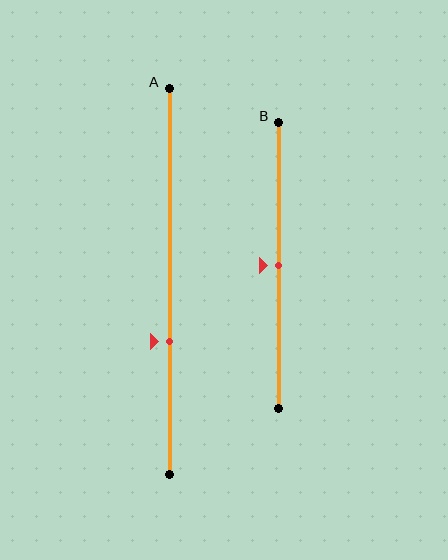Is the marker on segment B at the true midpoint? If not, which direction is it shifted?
Yes, the marker on segment B is at the true midpoint.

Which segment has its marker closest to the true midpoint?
Segment B has its marker closest to the true midpoint.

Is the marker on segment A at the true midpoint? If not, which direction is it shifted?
No, the marker on segment A is shifted downward by about 16% of the segment length.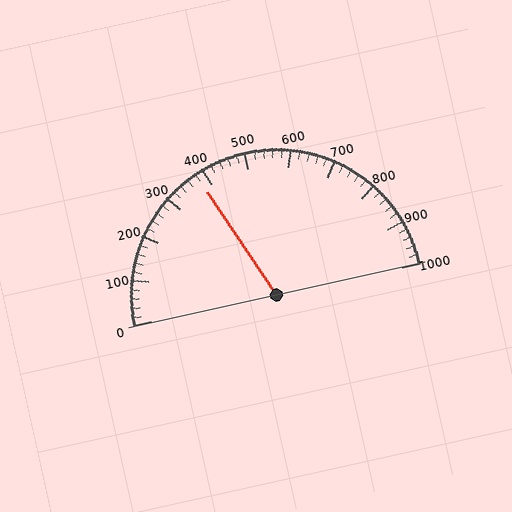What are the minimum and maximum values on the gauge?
The gauge ranges from 0 to 1000.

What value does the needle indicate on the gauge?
The needle indicates approximately 380.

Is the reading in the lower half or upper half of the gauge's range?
The reading is in the lower half of the range (0 to 1000).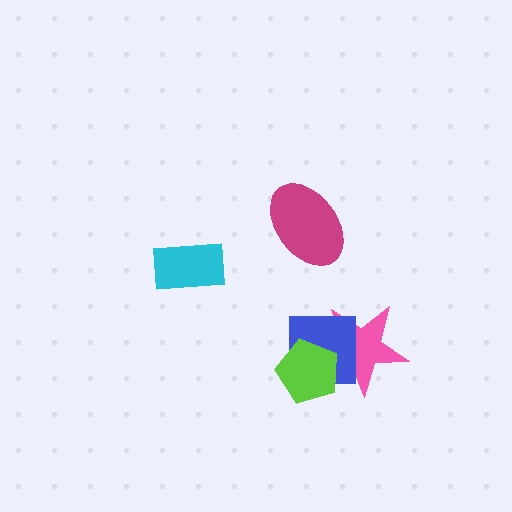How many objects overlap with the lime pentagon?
2 objects overlap with the lime pentagon.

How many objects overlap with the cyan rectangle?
0 objects overlap with the cyan rectangle.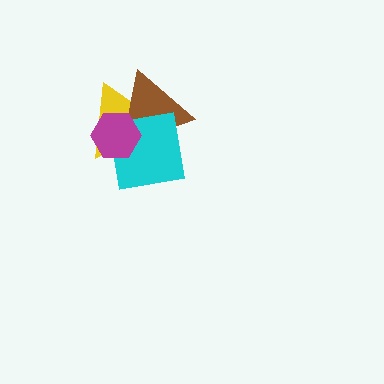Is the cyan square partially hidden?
Yes, it is partially covered by another shape.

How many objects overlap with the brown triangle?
3 objects overlap with the brown triangle.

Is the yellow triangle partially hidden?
Yes, it is partially covered by another shape.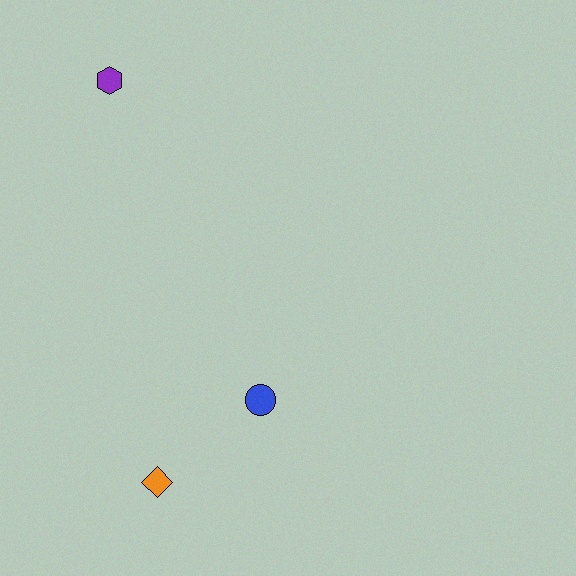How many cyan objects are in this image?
There are no cyan objects.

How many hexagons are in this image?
There is 1 hexagon.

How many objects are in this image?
There are 3 objects.